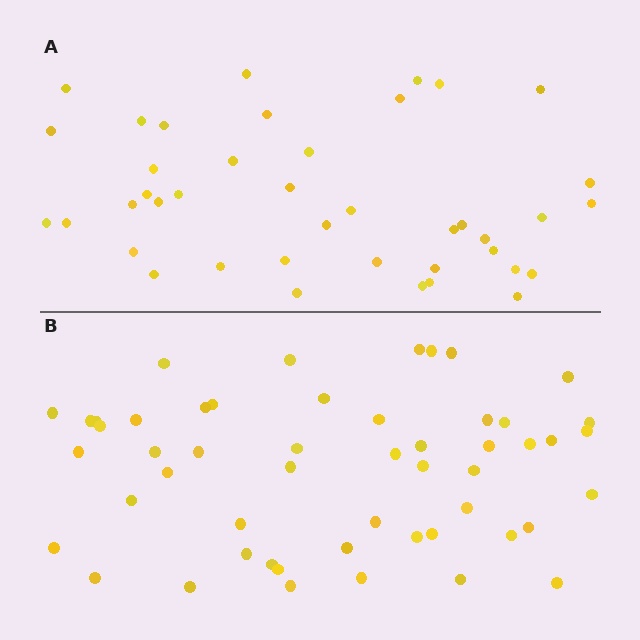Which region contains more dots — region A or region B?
Region B (the bottom region) has more dots.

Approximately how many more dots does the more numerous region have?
Region B has roughly 12 or so more dots than region A.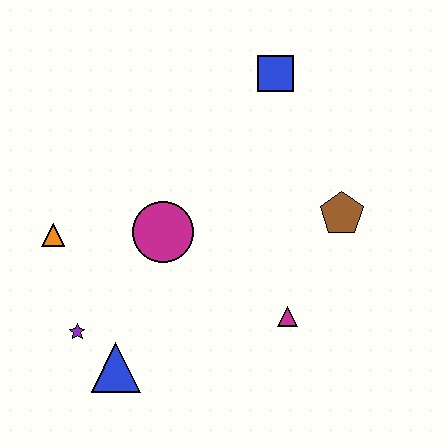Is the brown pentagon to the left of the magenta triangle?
No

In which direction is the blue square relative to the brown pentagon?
The blue square is above the brown pentagon.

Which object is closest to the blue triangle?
The purple star is closest to the blue triangle.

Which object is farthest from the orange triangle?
The brown pentagon is farthest from the orange triangle.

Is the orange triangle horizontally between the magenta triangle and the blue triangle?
No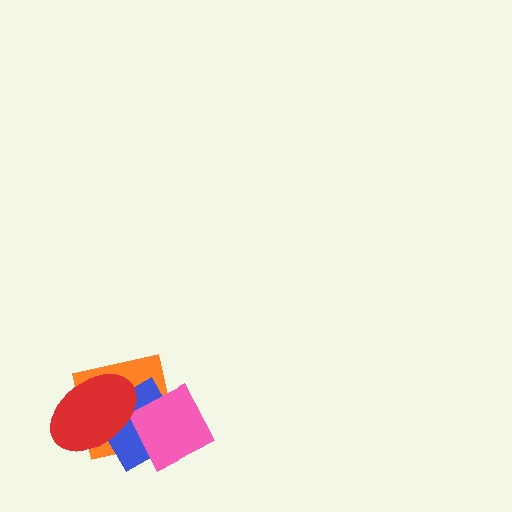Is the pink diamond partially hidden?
Yes, it is partially covered by another shape.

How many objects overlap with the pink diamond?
3 objects overlap with the pink diamond.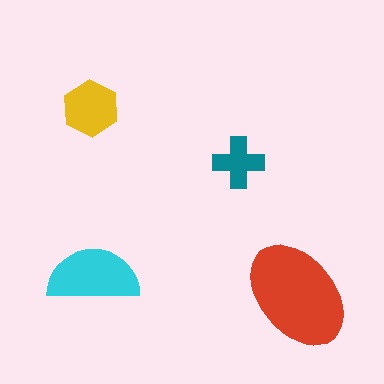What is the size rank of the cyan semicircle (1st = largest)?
2nd.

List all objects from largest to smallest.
The red ellipse, the cyan semicircle, the yellow hexagon, the teal cross.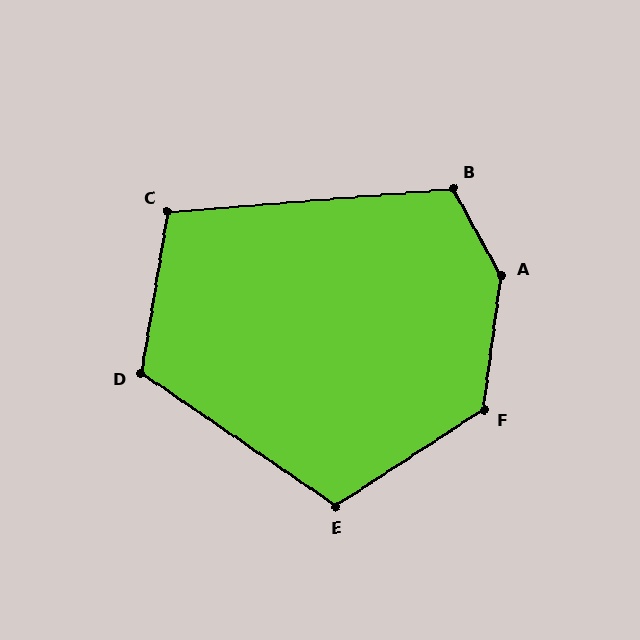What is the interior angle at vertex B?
Approximately 115 degrees (obtuse).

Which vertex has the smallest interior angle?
C, at approximately 104 degrees.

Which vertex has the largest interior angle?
A, at approximately 143 degrees.